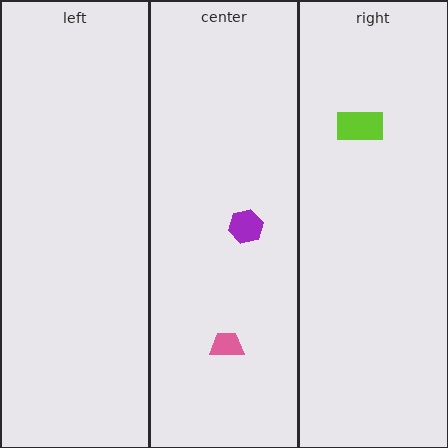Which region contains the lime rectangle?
The right region.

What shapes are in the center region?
The purple hexagon, the pink trapezoid.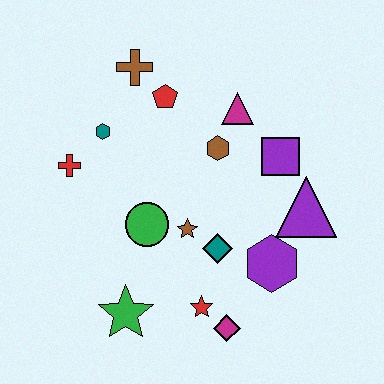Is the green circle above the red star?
Yes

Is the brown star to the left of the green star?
No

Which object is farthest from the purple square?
The green star is farthest from the purple square.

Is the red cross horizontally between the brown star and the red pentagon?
No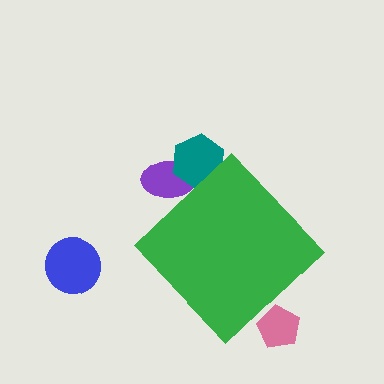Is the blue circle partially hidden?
No, the blue circle is fully visible.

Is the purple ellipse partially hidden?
Yes, the purple ellipse is partially hidden behind the green diamond.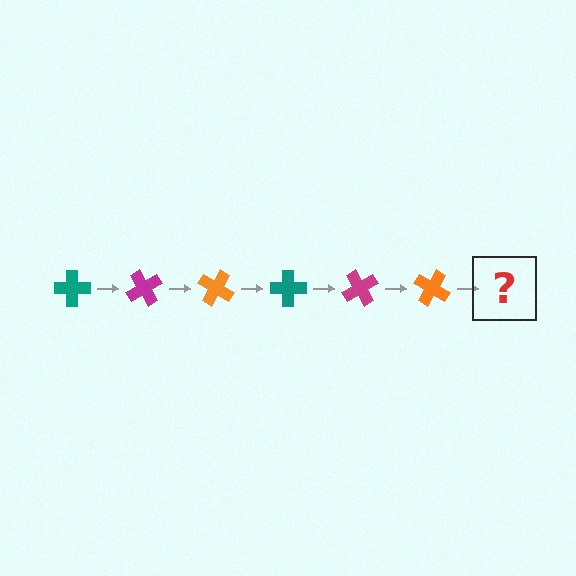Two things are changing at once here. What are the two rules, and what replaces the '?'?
The two rules are that it rotates 60 degrees each step and the color cycles through teal, magenta, and orange. The '?' should be a teal cross, rotated 360 degrees from the start.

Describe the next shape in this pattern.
It should be a teal cross, rotated 360 degrees from the start.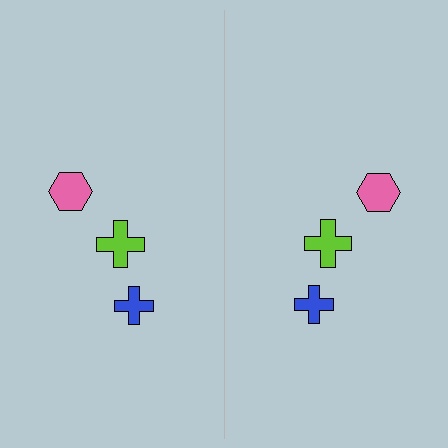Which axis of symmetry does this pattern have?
The pattern has a vertical axis of symmetry running through the center of the image.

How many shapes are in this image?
There are 6 shapes in this image.